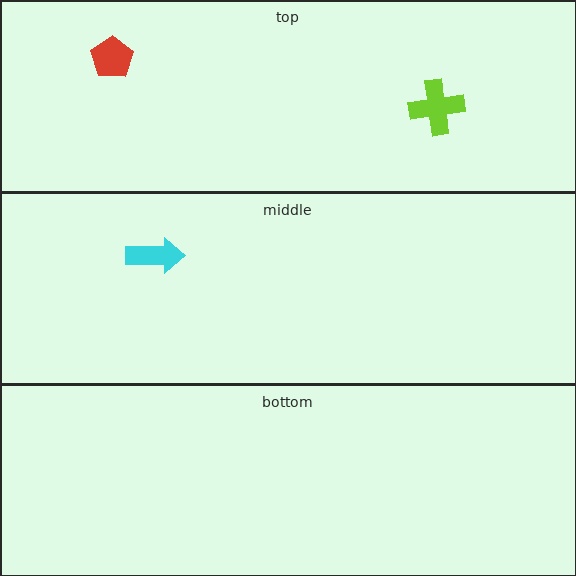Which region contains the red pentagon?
The top region.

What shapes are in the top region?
The lime cross, the red pentagon.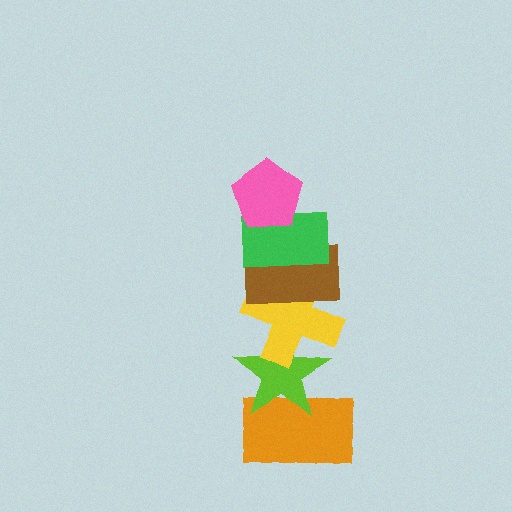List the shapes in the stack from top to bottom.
From top to bottom: the pink pentagon, the green rectangle, the brown rectangle, the yellow cross, the lime star, the orange rectangle.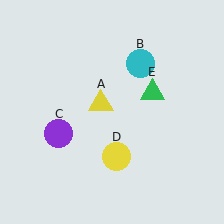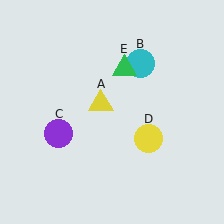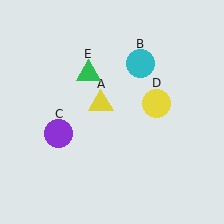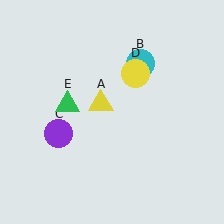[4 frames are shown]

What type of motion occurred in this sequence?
The yellow circle (object D), green triangle (object E) rotated counterclockwise around the center of the scene.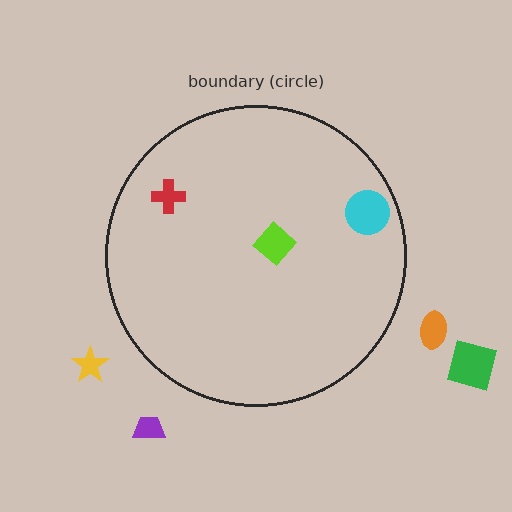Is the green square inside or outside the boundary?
Outside.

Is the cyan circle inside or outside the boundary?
Inside.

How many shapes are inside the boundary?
3 inside, 4 outside.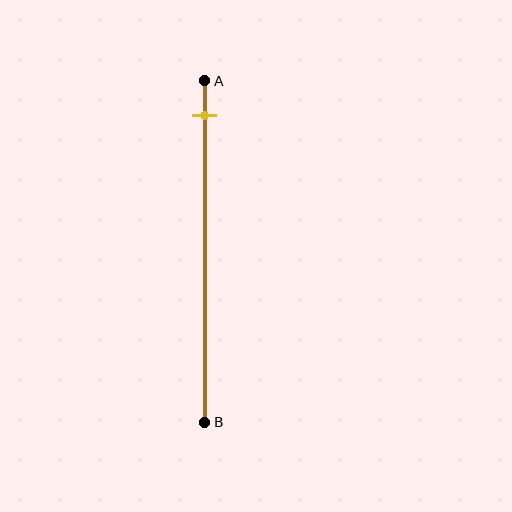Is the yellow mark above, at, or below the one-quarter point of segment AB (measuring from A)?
The yellow mark is above the one-quarter point of segment AB.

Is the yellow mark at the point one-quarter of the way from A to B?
No, the mark is at about 10% from A, not at the 25% one-quarter point.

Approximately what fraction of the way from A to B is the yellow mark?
The yellow mark is approximately 10% of the way from A to B.